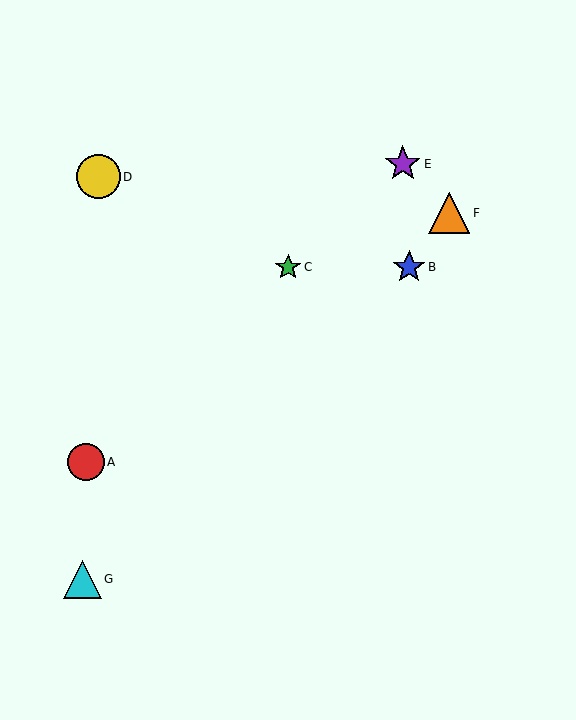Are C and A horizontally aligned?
No, C is at y≈267 and A is at y≈462.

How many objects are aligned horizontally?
2 objects (B, C) are aligned horizontally.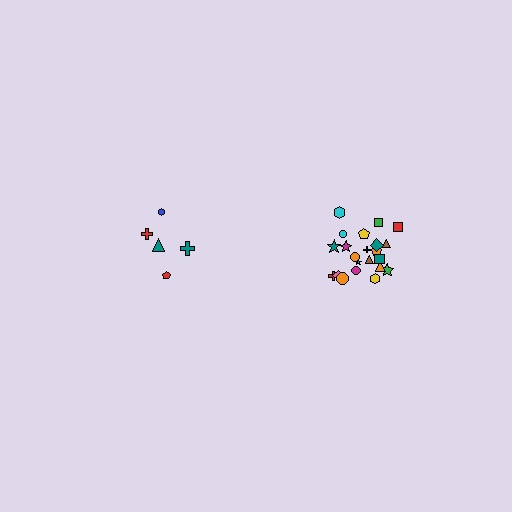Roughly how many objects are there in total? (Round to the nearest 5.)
Roughly 25 objects in total.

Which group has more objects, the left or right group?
The right group.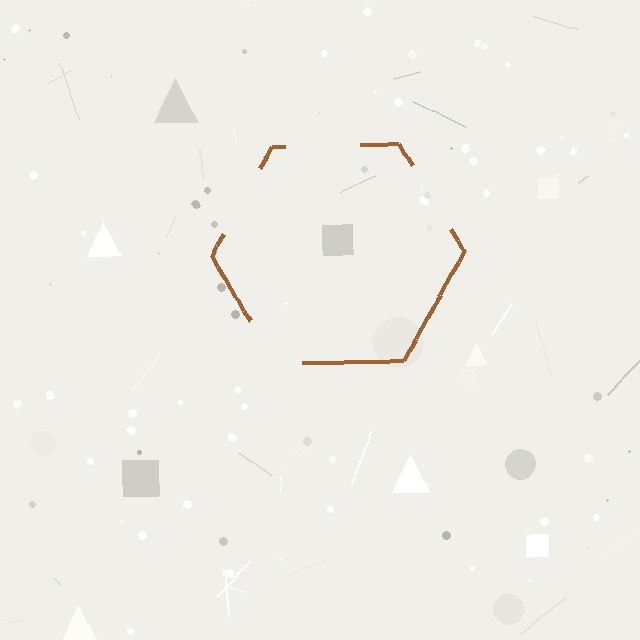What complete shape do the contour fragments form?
The contour fragments form a hexagon.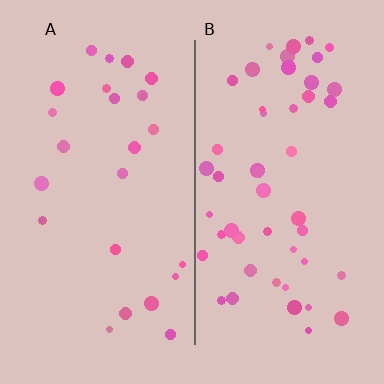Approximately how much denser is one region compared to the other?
Approximately 1.9× — region B over region A.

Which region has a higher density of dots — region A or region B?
B (the right).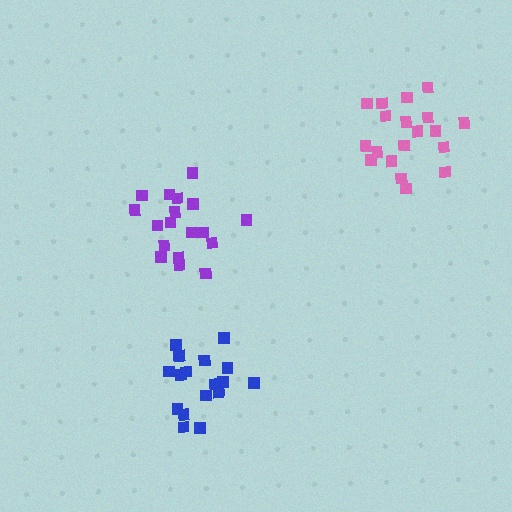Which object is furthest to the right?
The pink cluster is rightmost.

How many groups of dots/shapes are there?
There are 3 groups.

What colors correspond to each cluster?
The clusters are colored: purple, blue, pink.